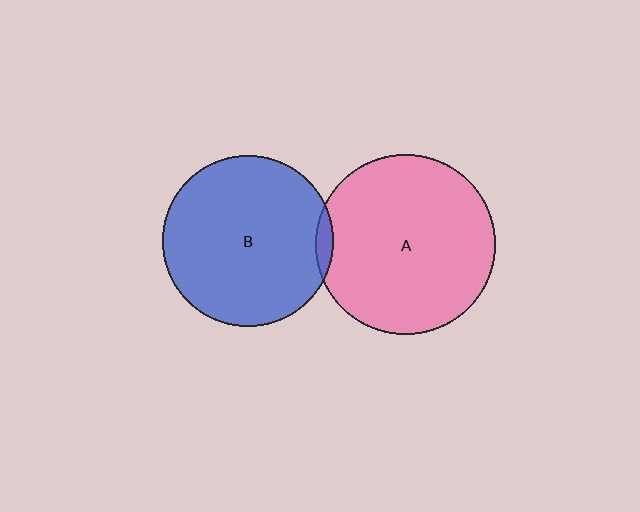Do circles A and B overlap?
Yes.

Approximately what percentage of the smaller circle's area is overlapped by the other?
Approximately 5%.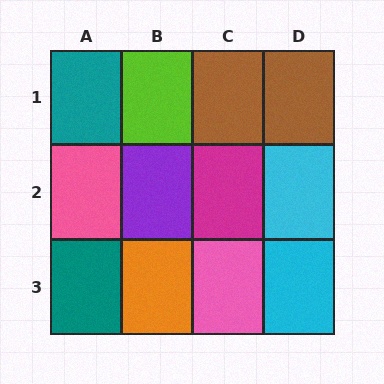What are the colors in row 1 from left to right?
Teal, lime, brown, brown.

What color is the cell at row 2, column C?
Magenta.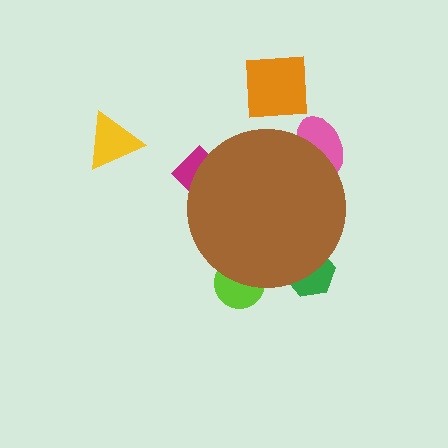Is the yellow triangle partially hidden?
No, the yellow triangle is fully visible.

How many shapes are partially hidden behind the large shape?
4 shapes are partially hidden.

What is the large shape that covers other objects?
A brown circle.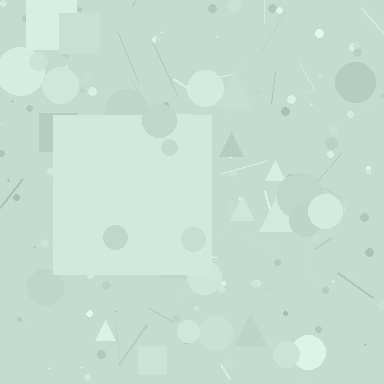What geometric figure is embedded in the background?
A square is embedded in the background.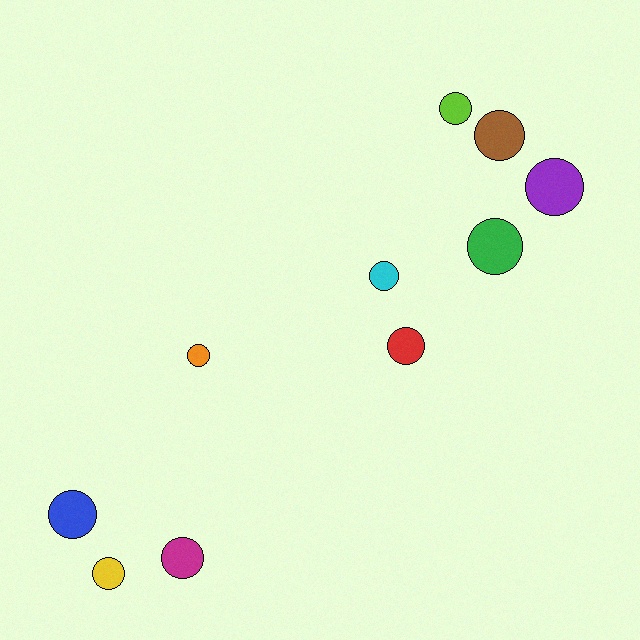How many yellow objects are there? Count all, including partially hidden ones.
There is 1 yellow object.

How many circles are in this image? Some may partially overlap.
There are 10 circles.